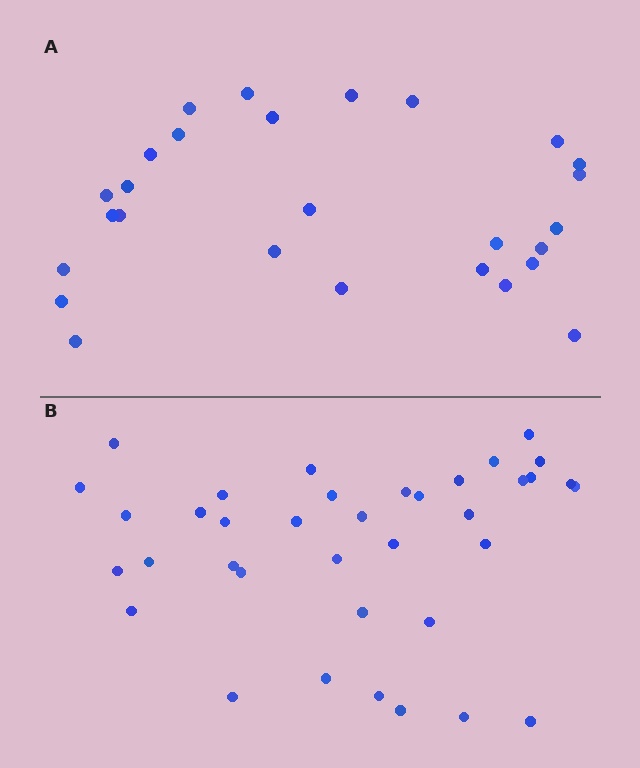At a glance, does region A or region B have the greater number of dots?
Region B (the bottom region) has more dots.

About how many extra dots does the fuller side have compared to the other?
Region B has roughly 10 or so more dots than region A.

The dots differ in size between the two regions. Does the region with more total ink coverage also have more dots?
No. Region A has more total ink coverage because its dots are larger, but region B actually contains more individual dots. Total area can be misleading — the number of items is what matters here.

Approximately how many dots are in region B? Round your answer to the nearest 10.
About 40 dots. (The exact count is 37, which rounds to 40.)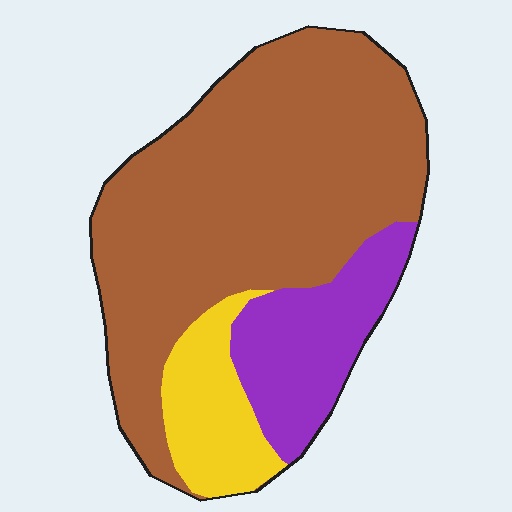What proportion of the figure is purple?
Purple covers 19% of the figure.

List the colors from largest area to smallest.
From largest to smallest: brown, purple, yellow.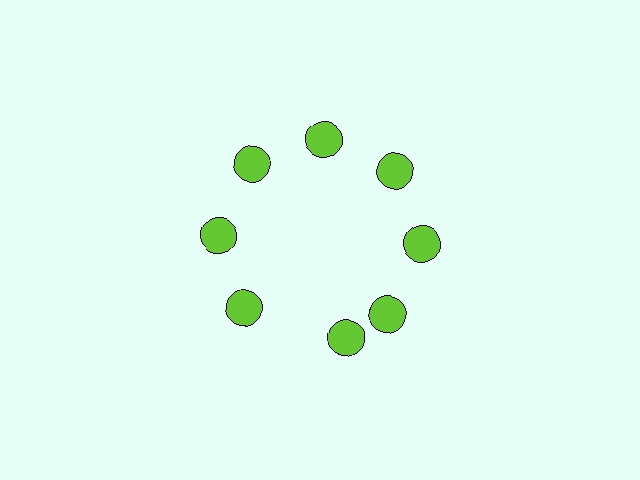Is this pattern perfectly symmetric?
No. The 8 lime circles are arranged in a ring, but one element near the 6 o'clock position is rotated out of alignment along the ring, breaking the 8-fold rotational symmetry.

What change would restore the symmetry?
The symmetry would be restored by rotating it back into even spacing with its neighbors so that all 8 circles sit at equal angles and equal distance from the center.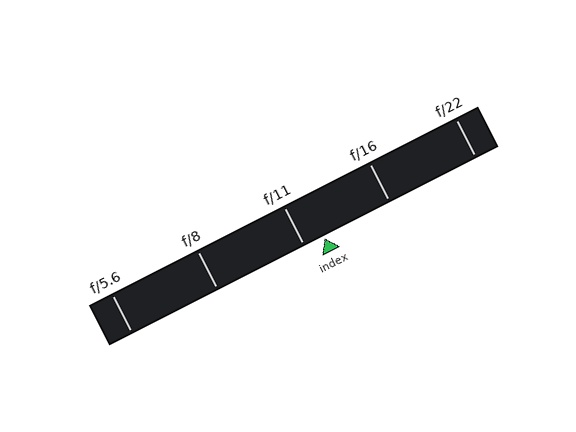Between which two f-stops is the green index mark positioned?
The index mark is between f/11 and f/16.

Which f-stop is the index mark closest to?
The index mark is closest to f/11.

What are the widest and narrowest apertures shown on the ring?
The widest aperture shown is f/5.6 and the narrowest is f/22.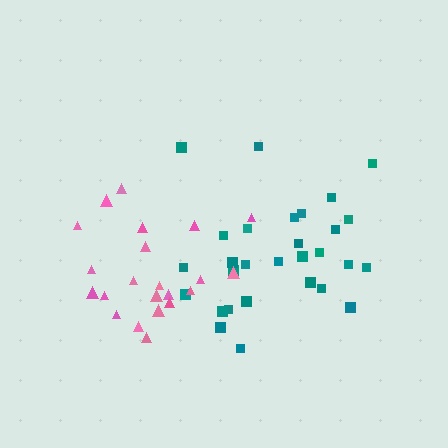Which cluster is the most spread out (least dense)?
Teal.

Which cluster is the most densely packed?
Pink.